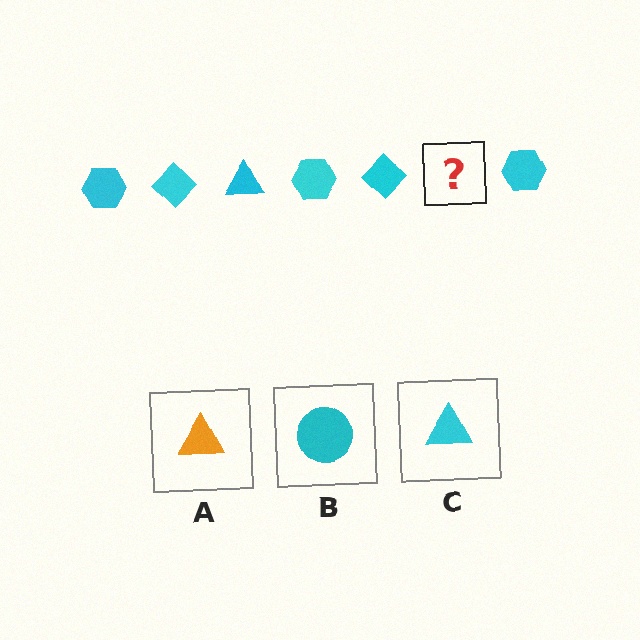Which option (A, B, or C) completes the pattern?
C.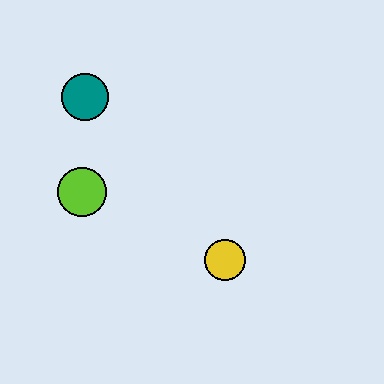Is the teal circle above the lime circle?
Yes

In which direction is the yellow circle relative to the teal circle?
The yellow circle is below the teal circle.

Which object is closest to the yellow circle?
The lime circle is closest to the yellow circle.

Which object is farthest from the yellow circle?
The teal circle is farthest from the yellow circle.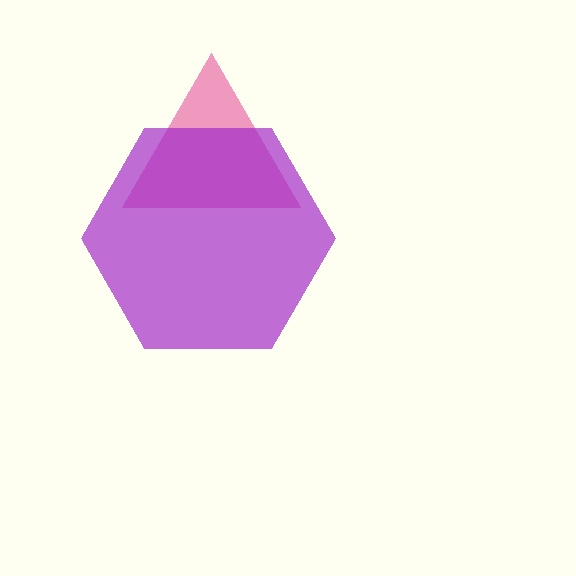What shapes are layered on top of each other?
The layered shapes are: a pink triangle, a purple hexagon.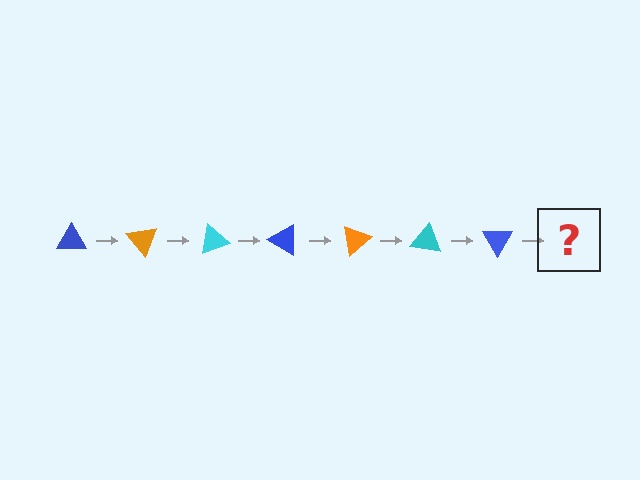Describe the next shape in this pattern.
It should be an orange triangle, rotated 350 degrees from the start.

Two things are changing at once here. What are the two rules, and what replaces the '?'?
The two rules are that it rotates 50 degrees each step and the color cycles through blue, orange, and cyan. The '?' should be an orange triangle, rotated 350 degrees from the start.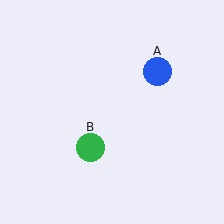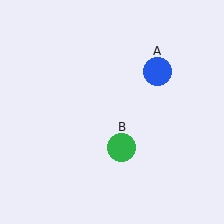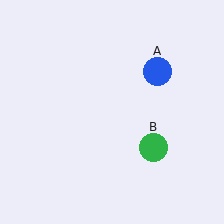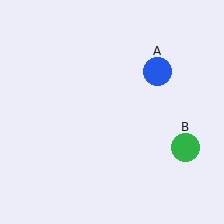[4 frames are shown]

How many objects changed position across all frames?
1 object changed position: green circle (object B).